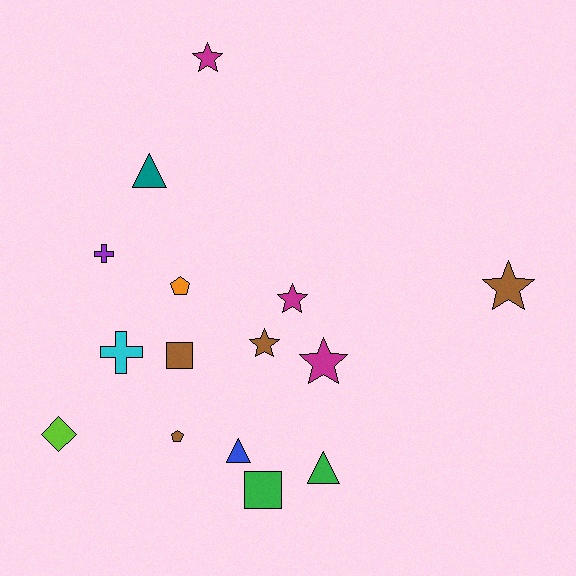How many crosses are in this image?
There are 2 crosses.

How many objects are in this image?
There are 15 objects.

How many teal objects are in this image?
There is 1 teal object.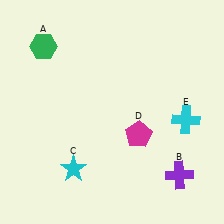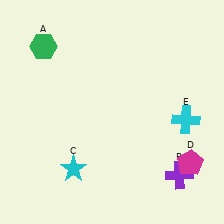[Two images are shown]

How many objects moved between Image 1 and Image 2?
1 object moved between the two images.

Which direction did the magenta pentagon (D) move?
The magenta pentagon (D) moved right.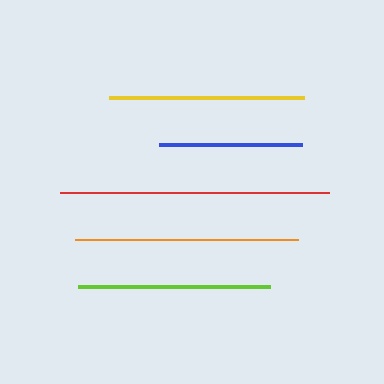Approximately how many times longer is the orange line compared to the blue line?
The orange line is approximately 1.6 times the length of the blue line.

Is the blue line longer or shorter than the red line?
The red line is longer than the blue line.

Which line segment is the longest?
The red line is the longest at approximately 268 pixels.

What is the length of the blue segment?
The blue segment is approximately 144 pixels long.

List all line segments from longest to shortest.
From longest to shortest: red, orange, yellow, lime, blue.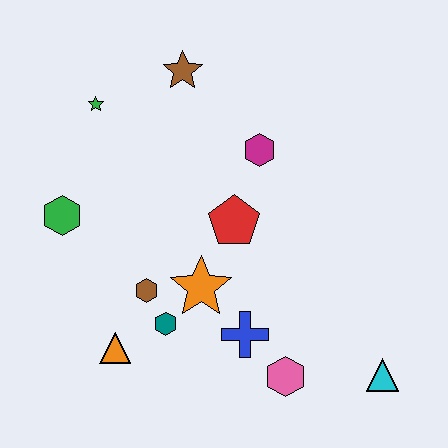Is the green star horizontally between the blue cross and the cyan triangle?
No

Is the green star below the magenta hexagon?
No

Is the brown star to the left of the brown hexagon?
No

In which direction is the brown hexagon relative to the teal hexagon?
The brown hexagon is above the teal hexagon.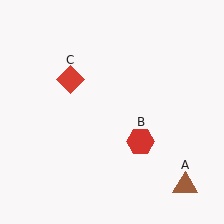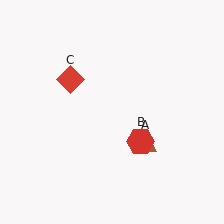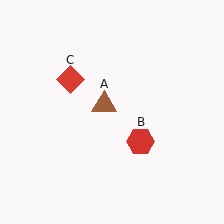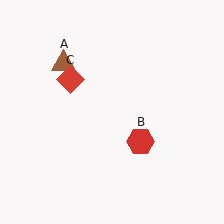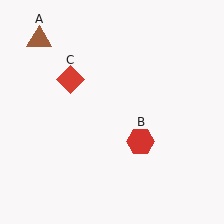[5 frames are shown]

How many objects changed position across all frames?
1 object changed position: brown triangle (object A).